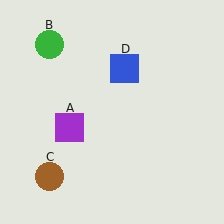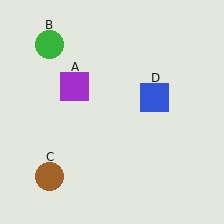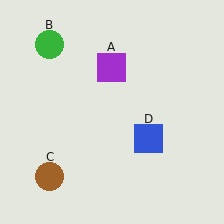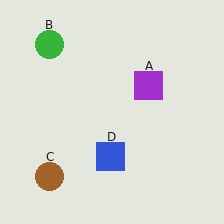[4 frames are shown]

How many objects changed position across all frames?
2 objects changed position: purple square (object A), blue square (object D).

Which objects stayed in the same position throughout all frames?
Green circle (object B) and brown circle (object C) remained stationary.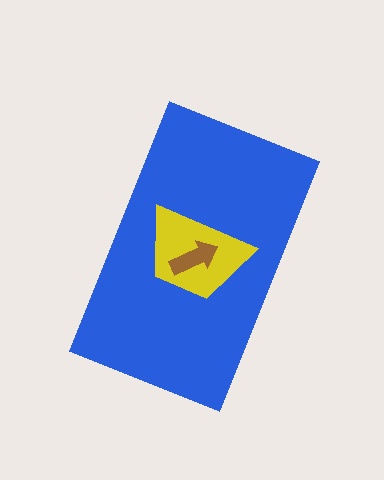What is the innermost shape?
The brown arrow.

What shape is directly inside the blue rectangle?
The yellow trapezoid.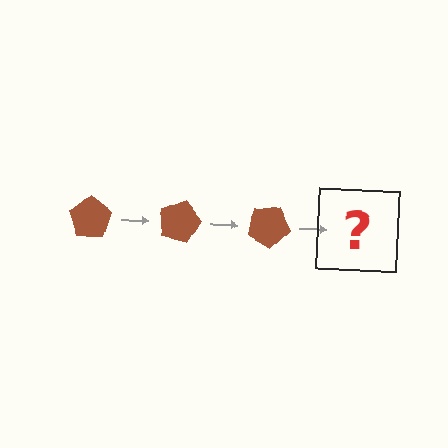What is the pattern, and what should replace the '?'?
The pattern is that the pentagon rotates 15 degrees each step. The '?' should be a brown pentagon rotated 45 degrees.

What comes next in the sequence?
The next element should be a brown pentagon rotated 45 degrees.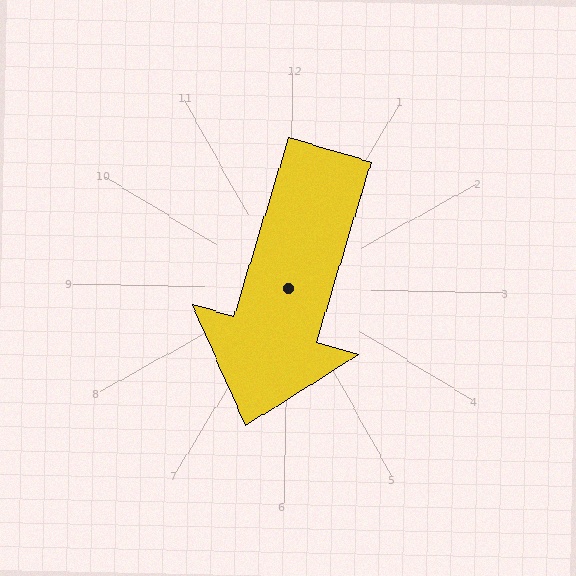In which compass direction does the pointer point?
South.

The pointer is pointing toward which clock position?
Roughly 7 o'clock.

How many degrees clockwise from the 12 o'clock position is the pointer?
Approximately 196 degrees.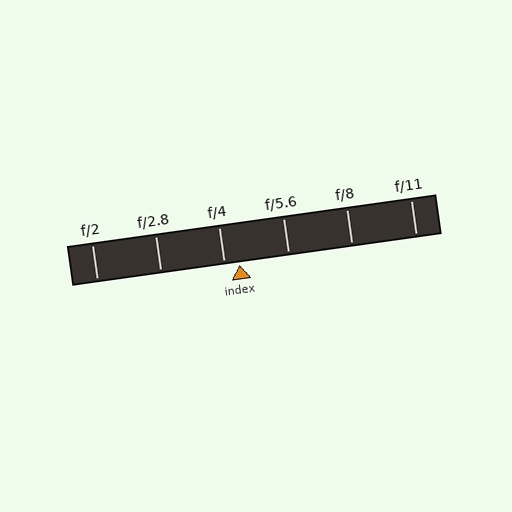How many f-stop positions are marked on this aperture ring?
There are 6 f-stop positions marked.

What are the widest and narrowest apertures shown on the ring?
The widest aperture shown is f/2 and the narrowest is f/11.